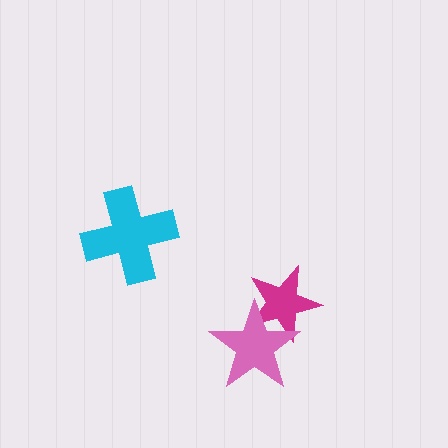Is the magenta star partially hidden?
Yes, it is partially covered by another shape.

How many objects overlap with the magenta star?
1 object overlaps with the magenta star.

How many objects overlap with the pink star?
1 object overlaps with the pink star.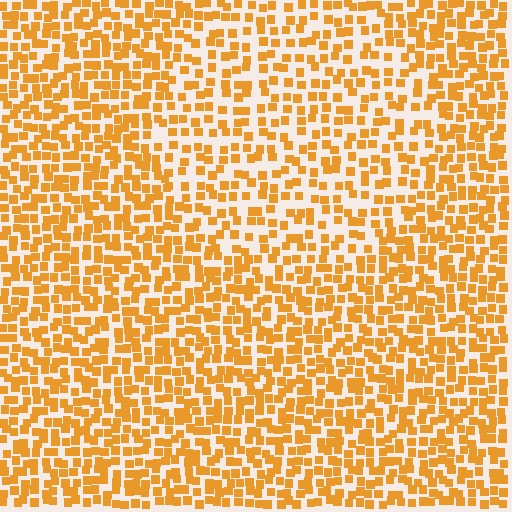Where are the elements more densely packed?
The elements are more densely packed outside the circle boundary.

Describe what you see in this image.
The image contains small orange elements arranged at two different densities. A circle-shaped region is visible where the elements are less densely packed than the surrounding area.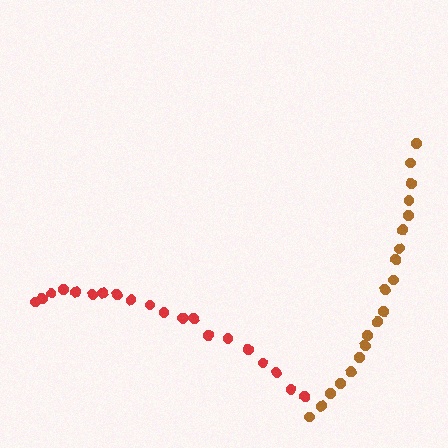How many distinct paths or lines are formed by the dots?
There are 2 distinct paths.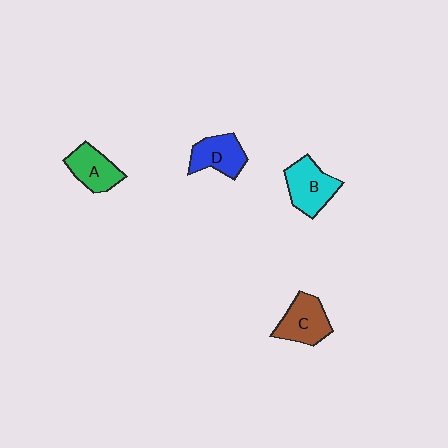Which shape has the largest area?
Shape B (cyan).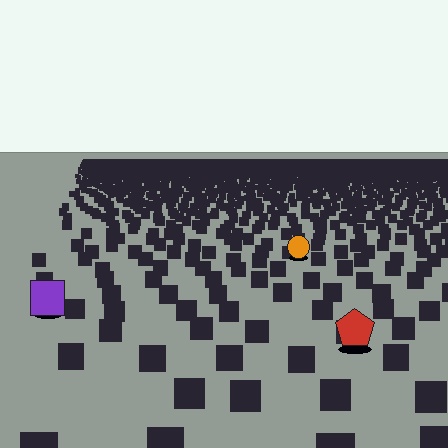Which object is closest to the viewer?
The red pentagon is closest. The texture marks near it are larger and more spread out.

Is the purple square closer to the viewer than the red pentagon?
No. The red pentagon is closer — you can tell from the texture gradient: the ground texture is coarser near it.